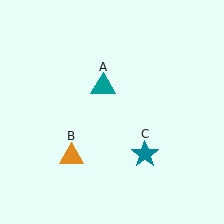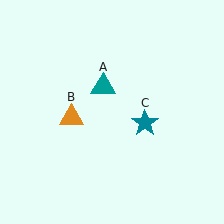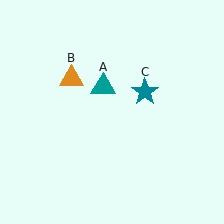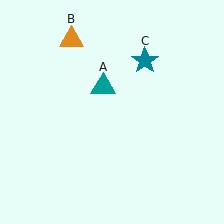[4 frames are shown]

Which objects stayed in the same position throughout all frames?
Teal triangle (object A) remained stationary.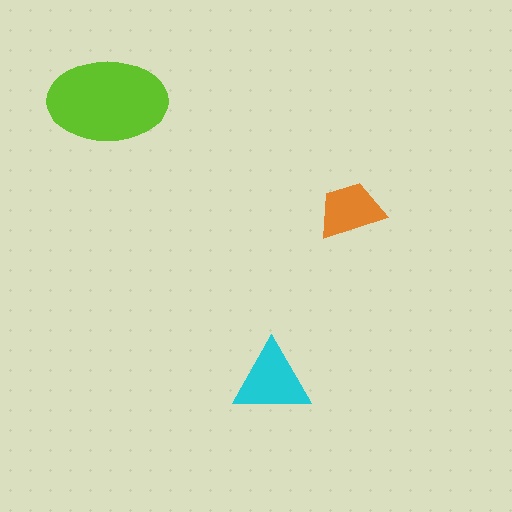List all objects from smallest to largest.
The orange trapezoid, the cyan triangle, the lime ellipse.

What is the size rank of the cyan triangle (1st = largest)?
2nd.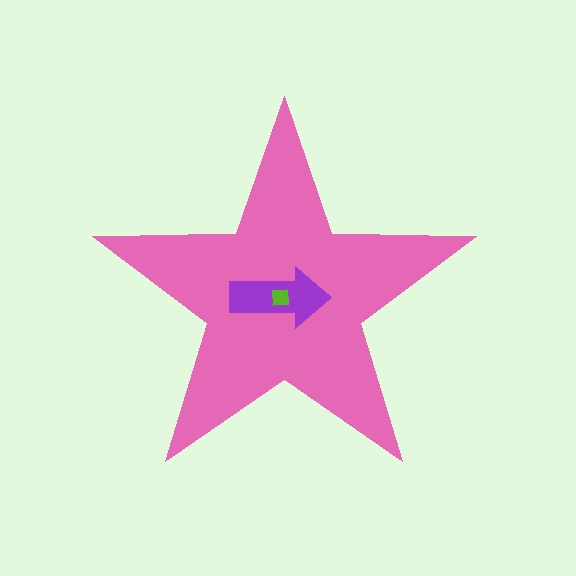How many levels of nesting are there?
3.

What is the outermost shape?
The pink star.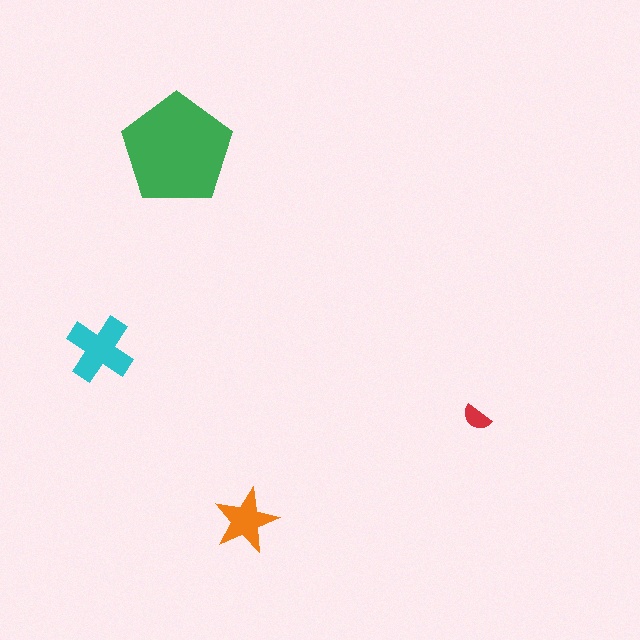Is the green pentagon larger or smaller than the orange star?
Larger.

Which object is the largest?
The green pentagon.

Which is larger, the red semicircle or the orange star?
The orange star.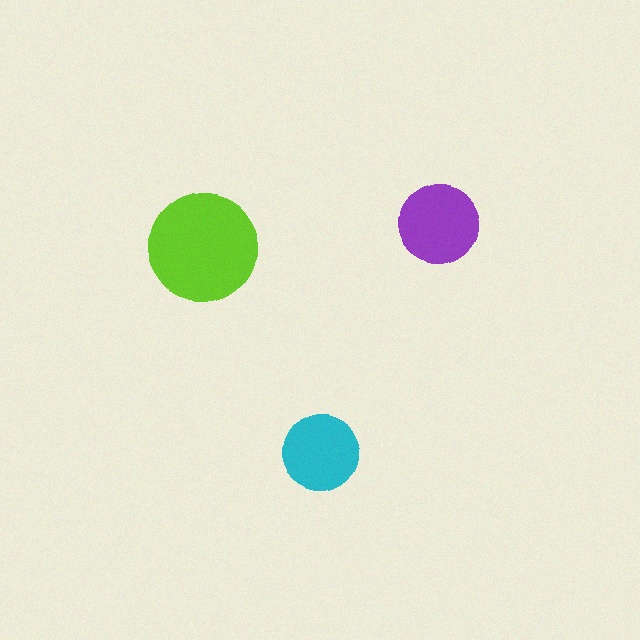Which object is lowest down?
The cyan circle is bottommost.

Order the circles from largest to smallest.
the lime one, the purple one, the cyan one.